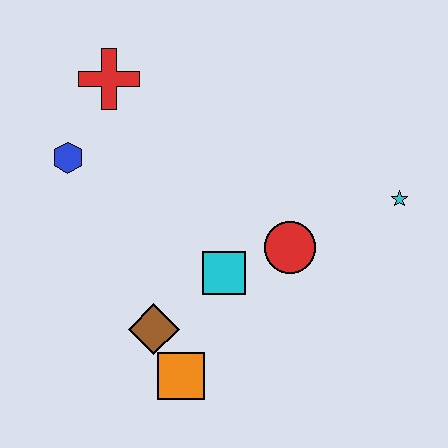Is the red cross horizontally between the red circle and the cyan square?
No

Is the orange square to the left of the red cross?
No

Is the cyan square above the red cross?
No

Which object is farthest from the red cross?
The cyan star is farthest from the red cross.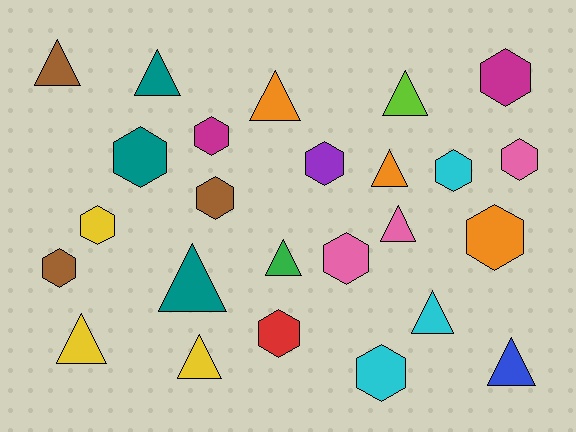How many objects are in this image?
There are 25 objects.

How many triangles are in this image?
There are 12 triangles.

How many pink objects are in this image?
There are 3 pink objects.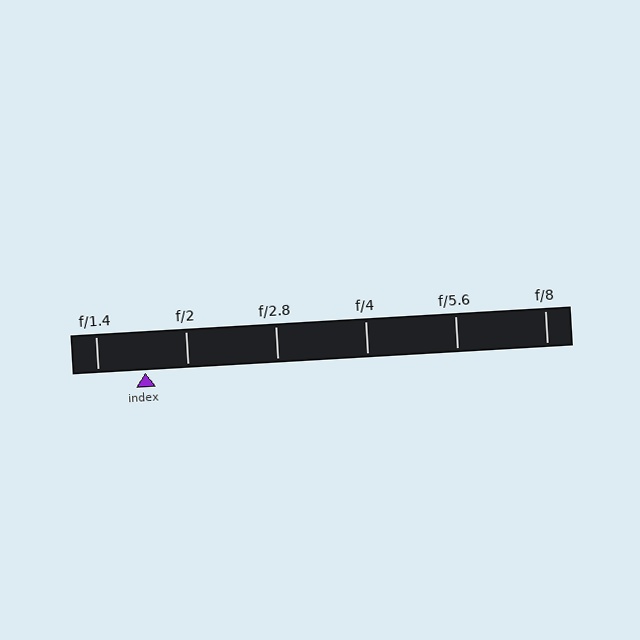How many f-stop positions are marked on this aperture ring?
There are 6 f-stop positions marked.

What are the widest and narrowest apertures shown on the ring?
The widest aperture shown is f/1.4 and the narrowest is f/8.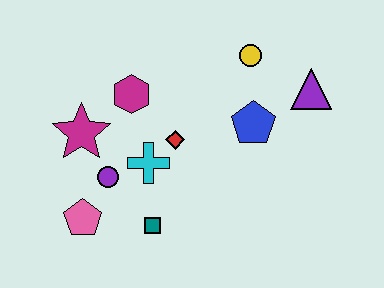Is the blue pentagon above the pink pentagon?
Yes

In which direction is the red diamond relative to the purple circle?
The red diamond is to the right of the purple circle.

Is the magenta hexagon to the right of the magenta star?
Yes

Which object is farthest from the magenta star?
The purple triangle is farthest from the magenta star.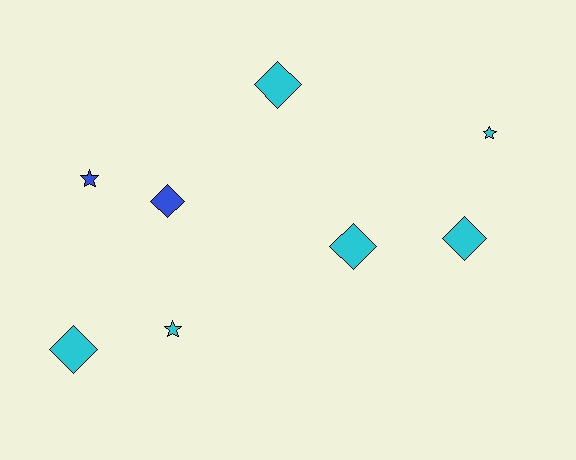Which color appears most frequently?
Cyan, with 6 objects.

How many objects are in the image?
There are 8 objects.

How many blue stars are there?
There is 1 blue star.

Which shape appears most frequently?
Diamond, with 5 objects.